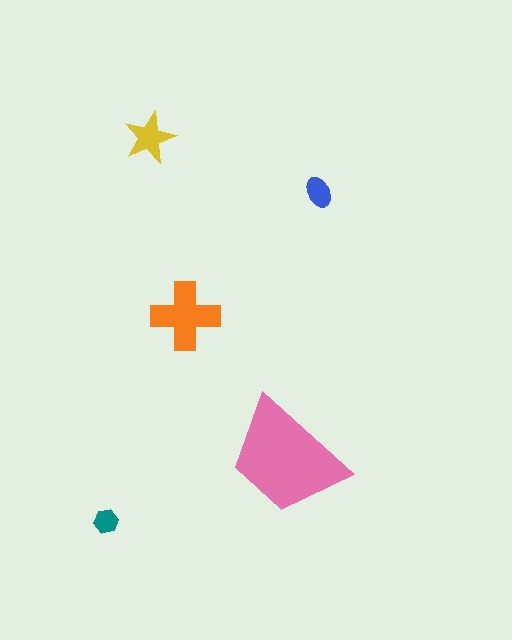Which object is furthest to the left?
The teal hexagon is leftmost.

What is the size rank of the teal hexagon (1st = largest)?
5th.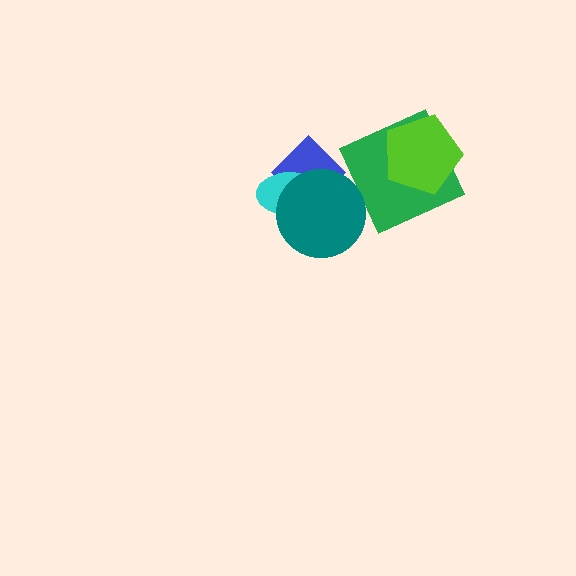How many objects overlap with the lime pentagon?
1 object overlaps with the lime pentagon.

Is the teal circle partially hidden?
No, no other shape covers it.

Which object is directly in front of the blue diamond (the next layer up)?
The cyan ellipse is directly in front of the blue diamond.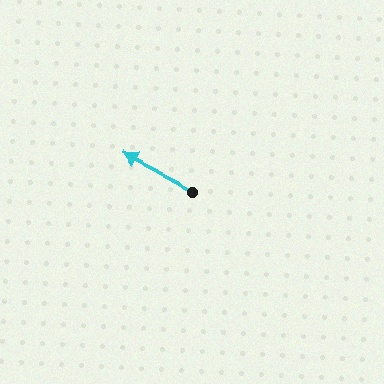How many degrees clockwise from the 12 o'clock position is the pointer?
Approximately 297 degrees.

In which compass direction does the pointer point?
Northwest.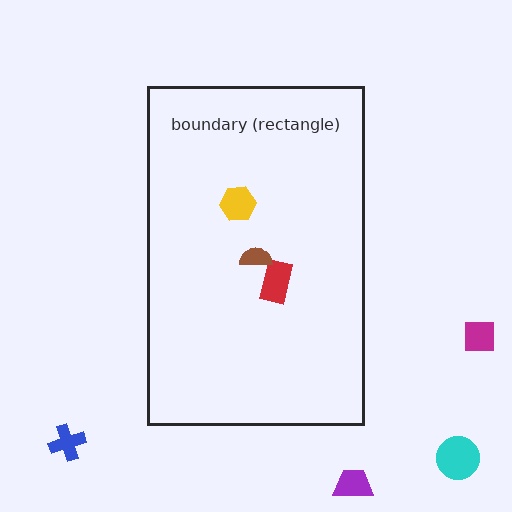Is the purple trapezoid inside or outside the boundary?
Outside.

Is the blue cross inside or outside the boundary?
Outside.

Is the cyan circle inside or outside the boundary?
Outside.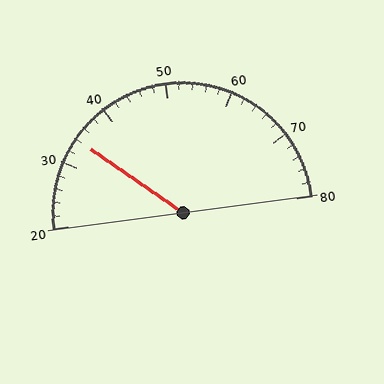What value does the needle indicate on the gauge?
The needle indicates approximately 34.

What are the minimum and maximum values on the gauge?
The gauge ranges from 20 to 80.